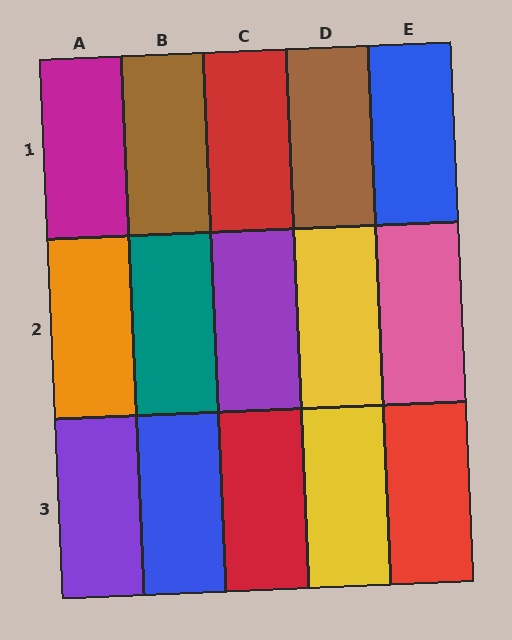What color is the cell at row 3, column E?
Red.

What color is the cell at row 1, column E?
Blue.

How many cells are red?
3 cells are red.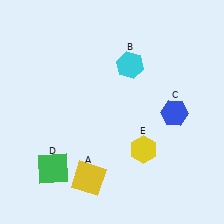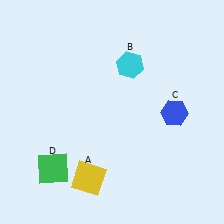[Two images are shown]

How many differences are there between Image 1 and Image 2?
There is 1 difference between the two images.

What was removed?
The yellow hexagon (E) was removed in Image 2.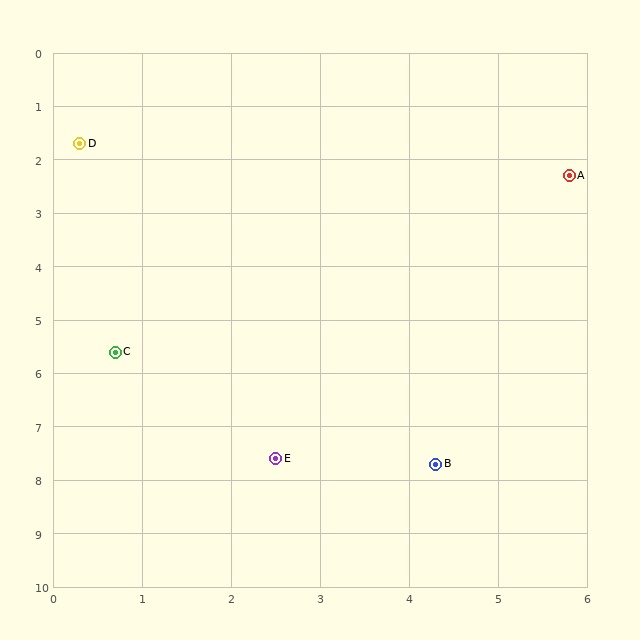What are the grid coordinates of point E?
Point E is at approximately (2.5, 7.6).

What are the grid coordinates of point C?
Point C is at approximately (0.7, 5.6).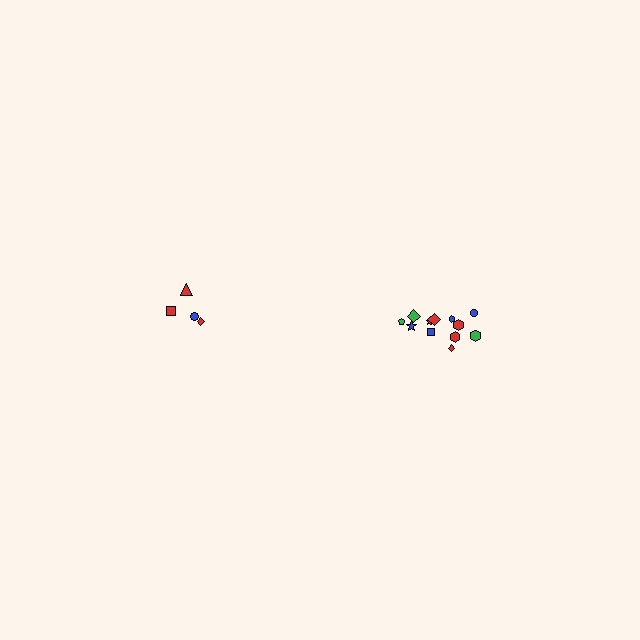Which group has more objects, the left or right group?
The right group.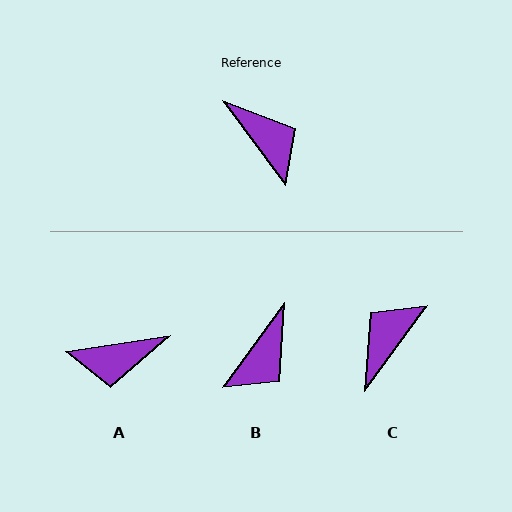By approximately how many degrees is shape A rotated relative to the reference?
Approximately 118 degrees clockwise.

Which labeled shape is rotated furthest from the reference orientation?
A, about 118 degrees away.